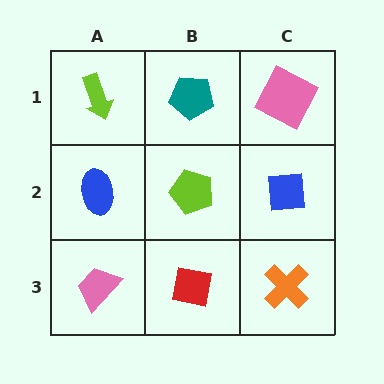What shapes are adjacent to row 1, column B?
A lime pentagon (row 2, column B), a lime arrow (row 1, column A), a pink square (row 1, column C).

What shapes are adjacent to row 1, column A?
A blue ellipse (row 2, column A), a teal pentagon (row 1, column B).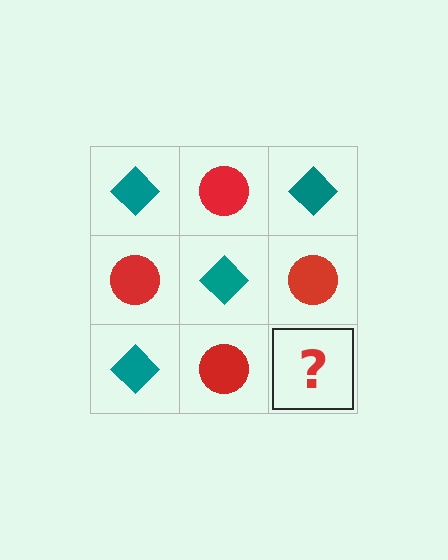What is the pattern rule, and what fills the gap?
The rule is that it alternates teal diamond and red circle in a checkerboard pattern. The gap should be filled with a teal diamond.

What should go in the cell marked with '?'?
The missing cell should contain a teal diamond.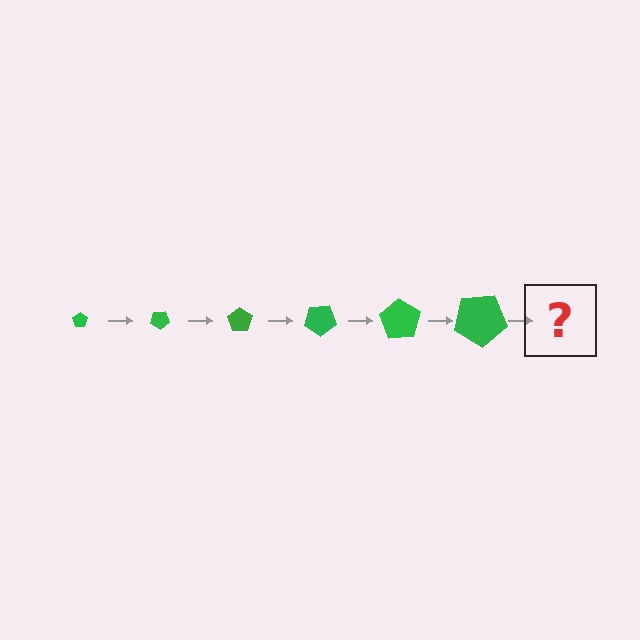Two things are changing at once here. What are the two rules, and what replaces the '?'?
The two rules are that the pentagon grows larger each step and it rotates 35 degrees each step. The '?' should be a pentagon, larger than the previous one and rotated 210 degrees from the start.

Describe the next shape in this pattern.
It should be a pentagon, larger than the previous one and rotated 210 degrees from the start.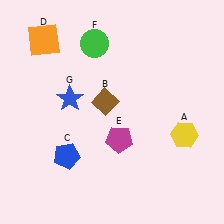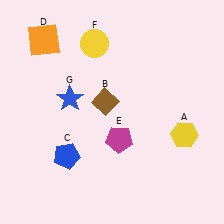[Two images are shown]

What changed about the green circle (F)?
In Image 1, F is green. In Image 2, it changed to yellow.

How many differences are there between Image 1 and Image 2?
There is 1 difference between the two images.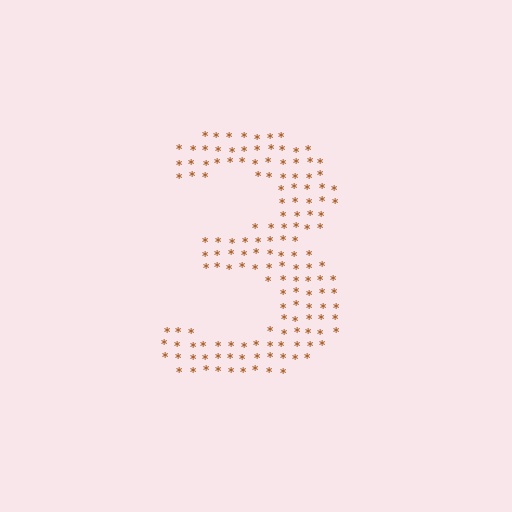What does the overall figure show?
The overall figure shows the digit 3.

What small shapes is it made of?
It is made of small asterisks.